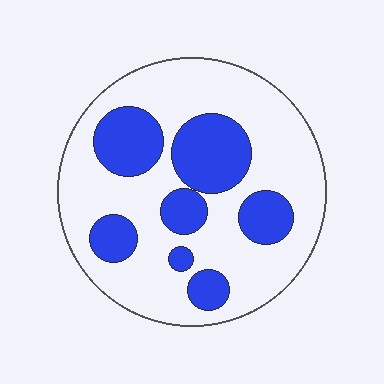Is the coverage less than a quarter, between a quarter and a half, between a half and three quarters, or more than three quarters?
Between a quarter and a half.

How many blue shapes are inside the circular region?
7.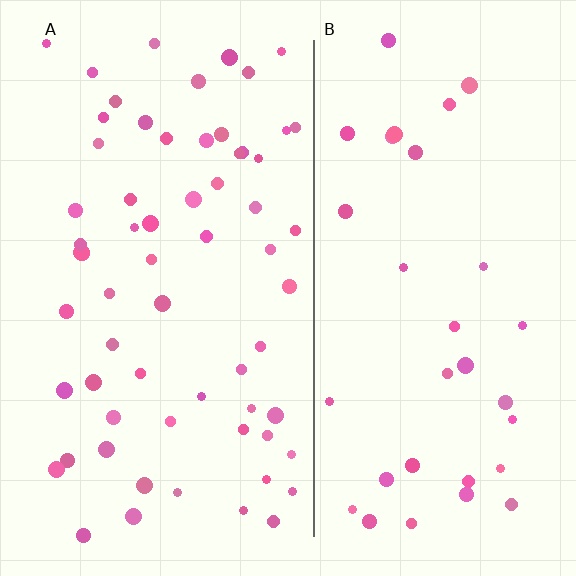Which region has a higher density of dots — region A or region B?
A (the left).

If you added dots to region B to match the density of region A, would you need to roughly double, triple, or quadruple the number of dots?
Approximately double.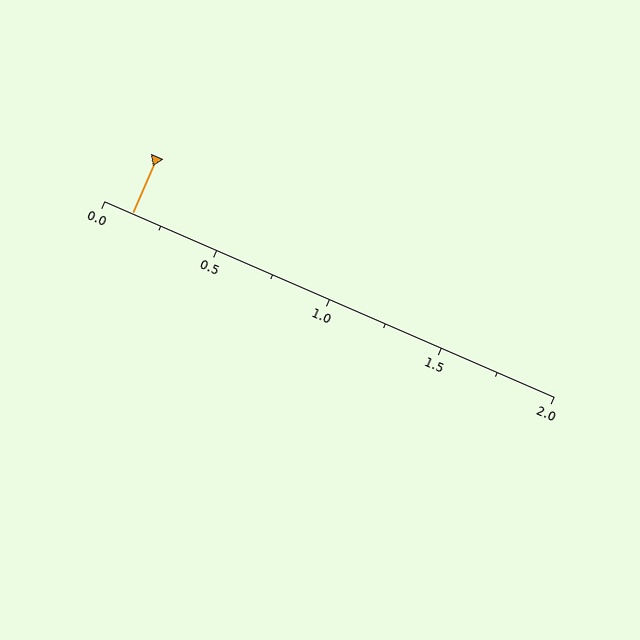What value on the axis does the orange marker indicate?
The marker indicates approximately 0.12.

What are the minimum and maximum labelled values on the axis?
The axis runs from 0.0 to 2.0.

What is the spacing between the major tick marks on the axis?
The major ticks are spaced 0.5 apart.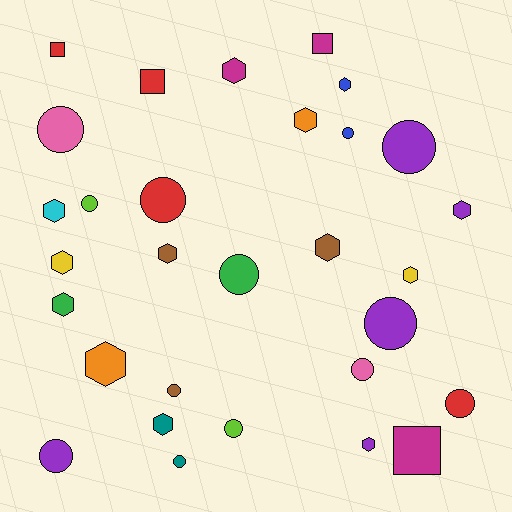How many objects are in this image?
There are 30 objects.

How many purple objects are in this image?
There are 5 purple objects.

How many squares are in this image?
There are 4 squares.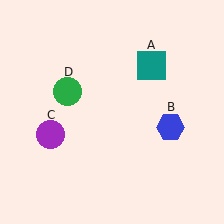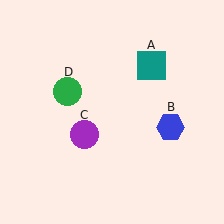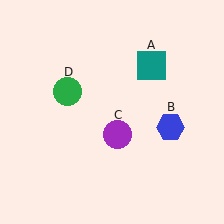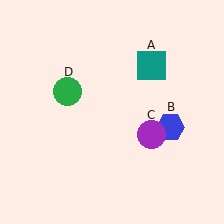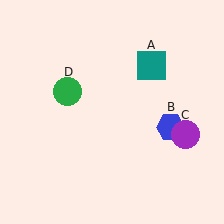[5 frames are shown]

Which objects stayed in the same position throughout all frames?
Teal square (object A) and blue hexagon (object B) and green circle (object D) remained stationary.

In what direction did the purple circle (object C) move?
The purple circle (object C) moved right.